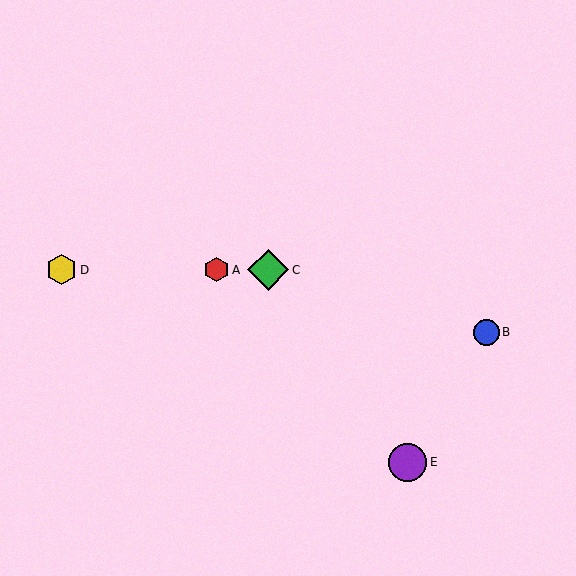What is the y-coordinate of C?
Object C is at y≈270.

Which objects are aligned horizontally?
Objects A, C, D are aligned horizontally.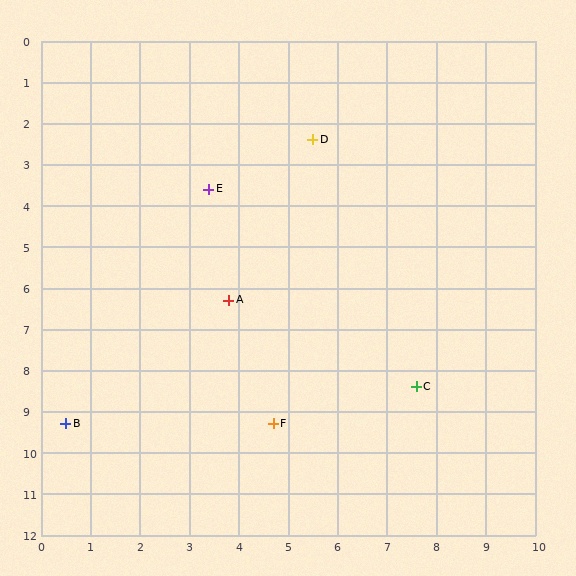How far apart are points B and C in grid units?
Points B and C are about 7.2 grid units apart.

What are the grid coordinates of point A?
Point A is at approximately (3.8, 6.3).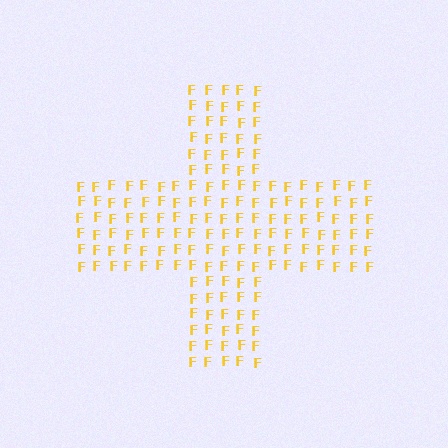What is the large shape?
The large shape is a cross.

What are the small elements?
The small elements are letter F's.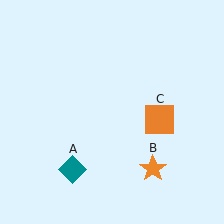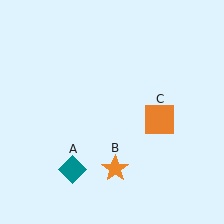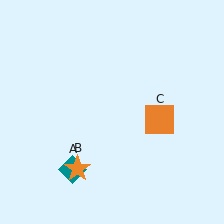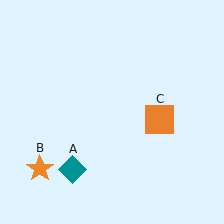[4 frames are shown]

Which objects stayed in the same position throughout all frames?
Teal diamond (object A) and orange square (object C) remained stationary.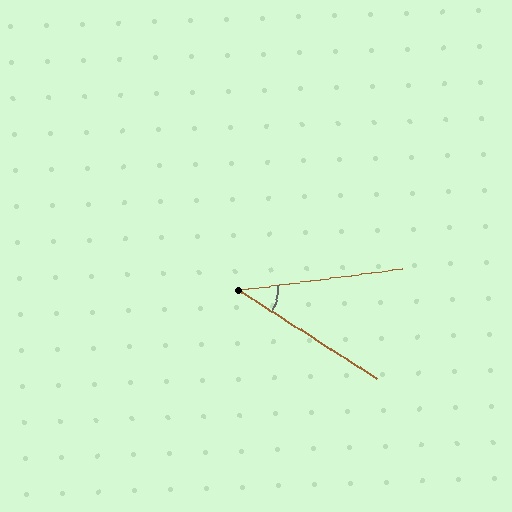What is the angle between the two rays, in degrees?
Approximately 40 degrees.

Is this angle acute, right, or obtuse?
It is acute.